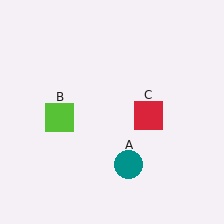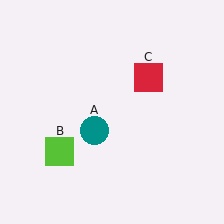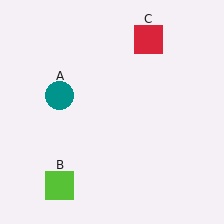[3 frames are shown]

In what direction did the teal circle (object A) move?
The teal circle (object A) moved up and to the left.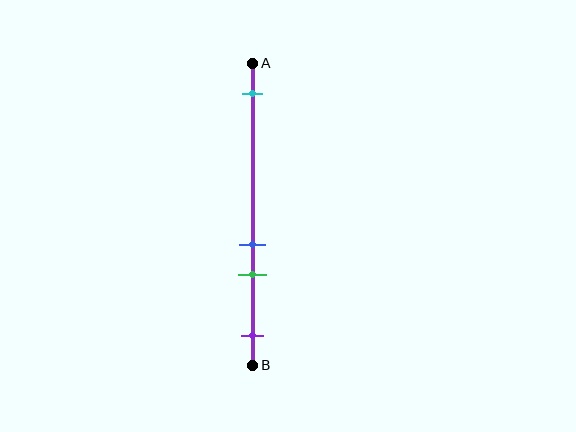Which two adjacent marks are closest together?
The blue and green marks are the closest adjacent pair.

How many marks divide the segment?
There are 4 marks dividing the segment.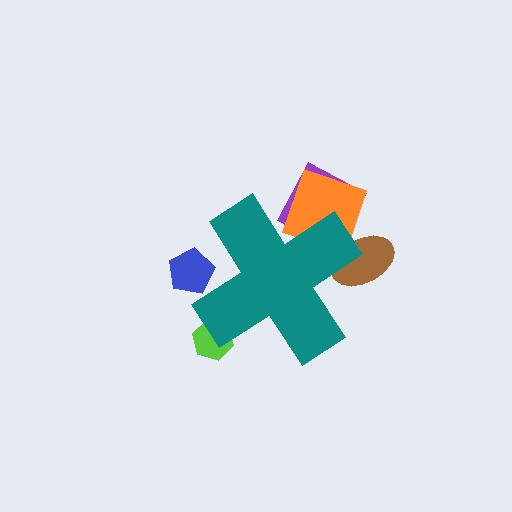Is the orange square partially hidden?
Yes, the orange square is partially hidden behind the teal cross.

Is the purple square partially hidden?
Yes, the purple square is partially hidden behind the teal cross.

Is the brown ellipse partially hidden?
Yes, the brown ellipse is partially hidden behind the teal cross.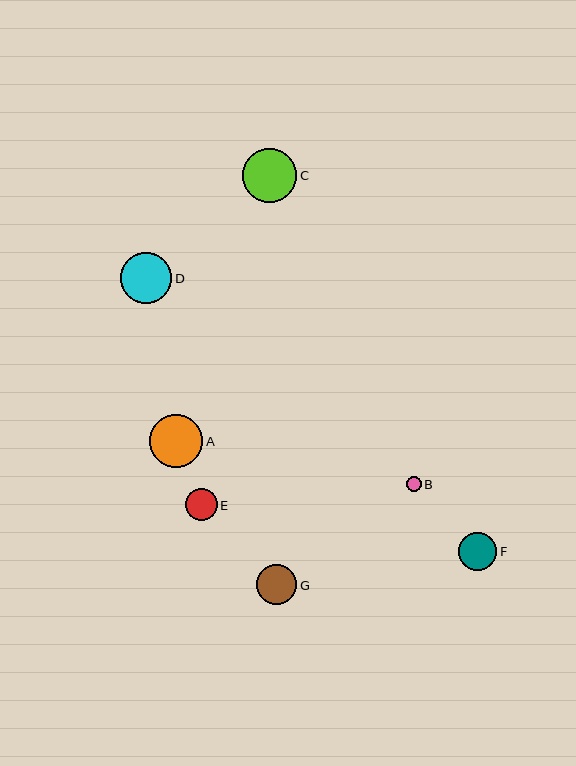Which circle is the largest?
Circle C is the largest with a size of approximately 54 pixels.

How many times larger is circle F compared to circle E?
Circle F is approximately 1.2 times the size of circle E.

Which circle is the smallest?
Circle B is the smallest with a size of approximately 15 pixels.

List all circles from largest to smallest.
From largest to smallest: C, A, D, G, F, E, B.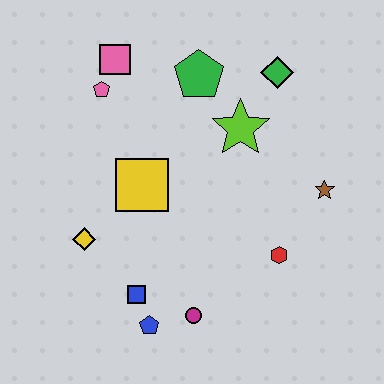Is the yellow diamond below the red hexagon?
No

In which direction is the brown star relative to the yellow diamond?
The brown star is to the right of the yellow diamond.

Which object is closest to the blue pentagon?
The blue square is closest to the blue pentagon.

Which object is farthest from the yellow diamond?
The green diamond is farthest from the yellow diamond.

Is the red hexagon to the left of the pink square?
No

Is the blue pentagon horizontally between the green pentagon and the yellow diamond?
Yes